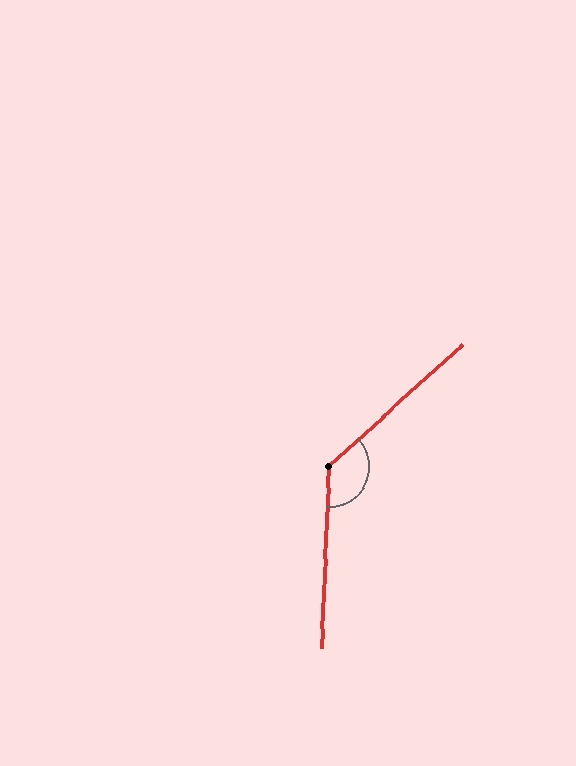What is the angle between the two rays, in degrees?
Approximately 135 degrees.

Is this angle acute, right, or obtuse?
It is obtuse.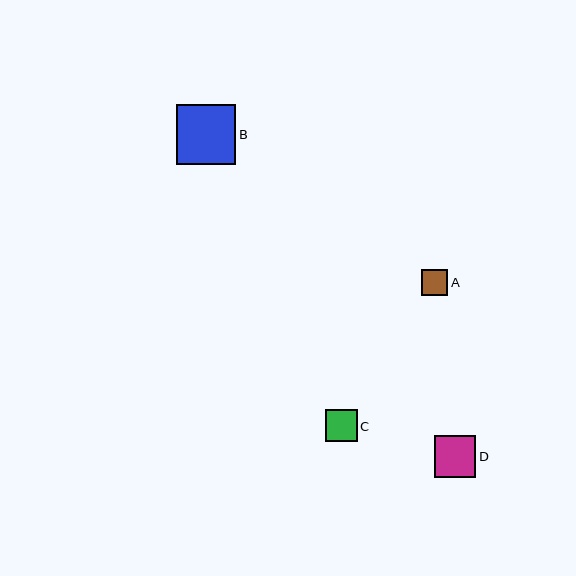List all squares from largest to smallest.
From largest to smallest: B, D, C, A.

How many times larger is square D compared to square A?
Square D is approximately 1.6 times the size of square A.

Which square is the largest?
Square B is the largest with a size of approximately 59 pixels.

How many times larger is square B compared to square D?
Square B is approximately 1.4 times the size of square D.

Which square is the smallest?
Square A is the smallest with a size of approximately 26 pixels.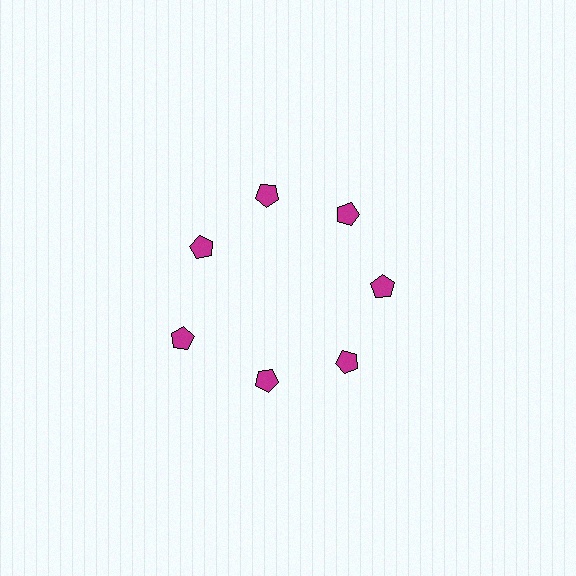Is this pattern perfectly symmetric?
No. The 7 magenta pentagons are arranged in a ring, but one element near the 8 o'clock position is pushed outward from the center, breaking the 7-fold rotational symmetry.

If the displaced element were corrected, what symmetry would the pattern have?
It would have 7-fold rotational symmetry — the pattern would map onto itself every 51 degrees.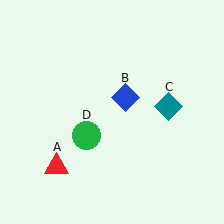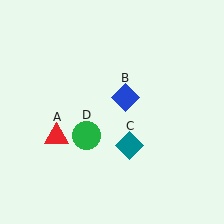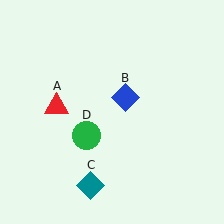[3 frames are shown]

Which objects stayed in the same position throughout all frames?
Blue diamond (object B) and green circle (object D) remained stationary.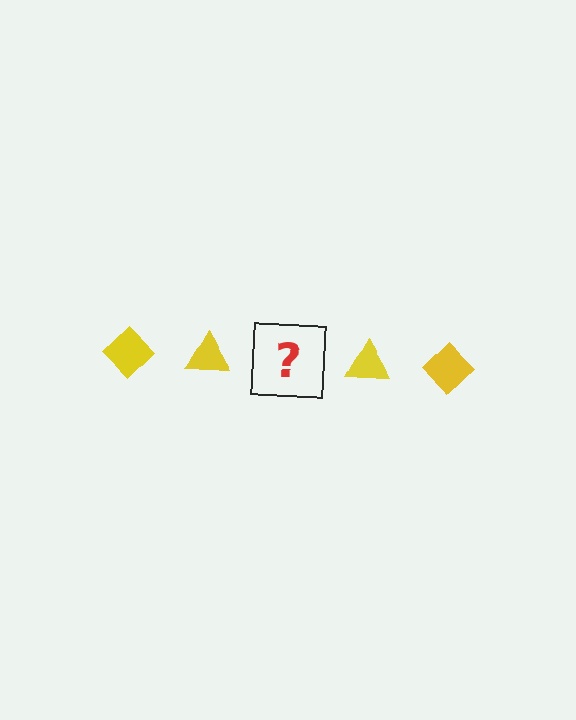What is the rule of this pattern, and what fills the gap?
The rule is that the pattern cycles through diamond, triangle shapes in yellow. The gap should be filled with a yellow diamond.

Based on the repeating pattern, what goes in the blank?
The blank should be a yellow diamond.